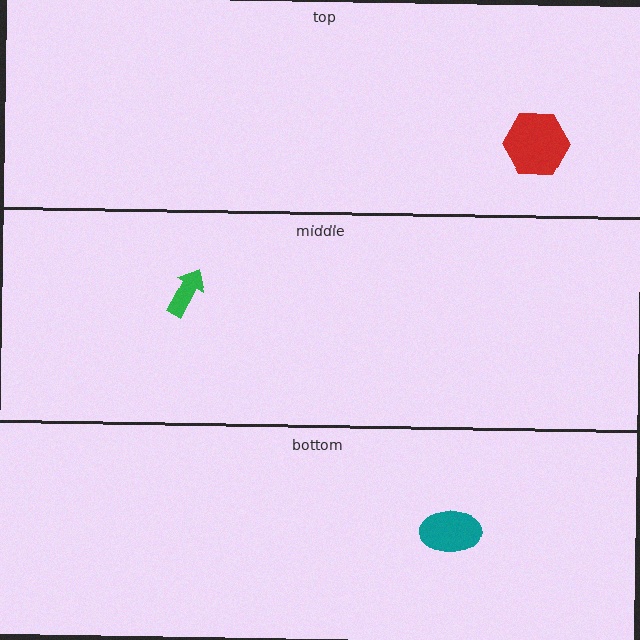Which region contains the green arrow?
The middle region.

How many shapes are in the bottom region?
1.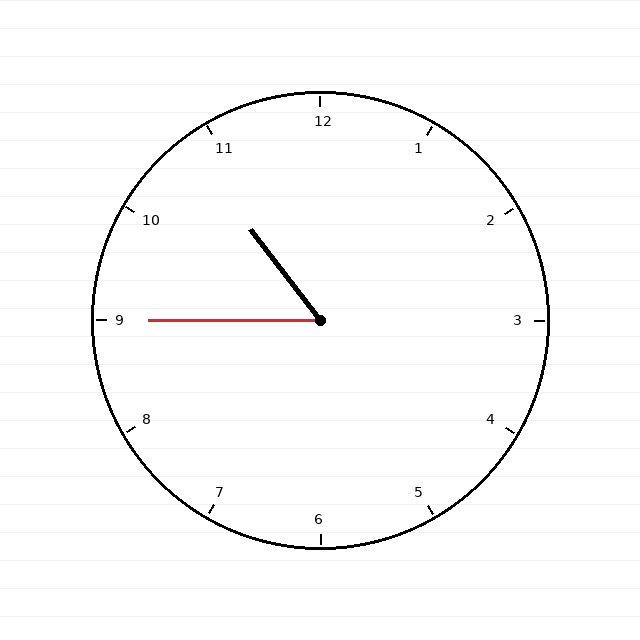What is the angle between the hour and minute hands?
Approximately 52 degrees.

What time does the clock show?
10:45.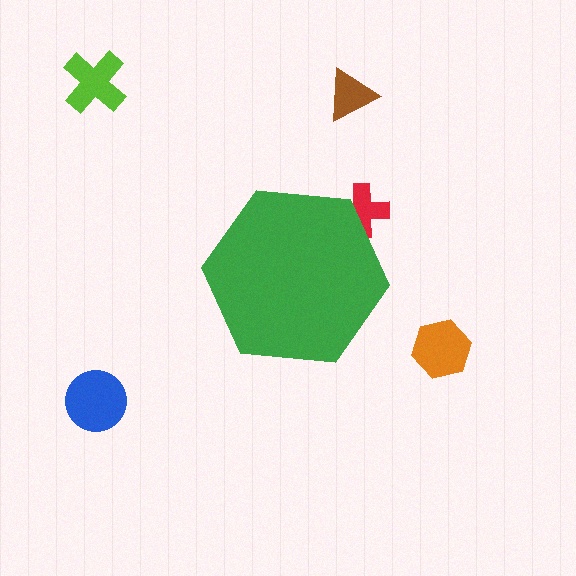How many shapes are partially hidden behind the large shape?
1 shape is partially hidden.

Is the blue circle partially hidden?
No, the blue circle is fully visible.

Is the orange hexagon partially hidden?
No, the orange hexagon is fully visible.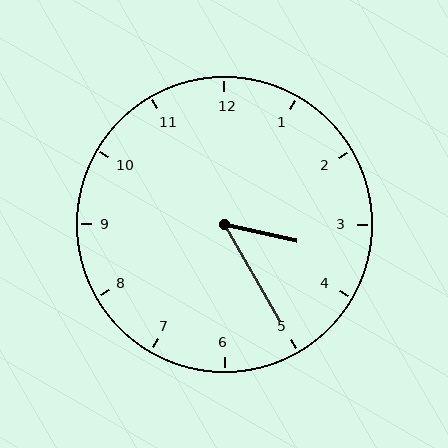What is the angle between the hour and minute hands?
Approximately 48 degrees.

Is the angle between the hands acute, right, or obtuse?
It is acute.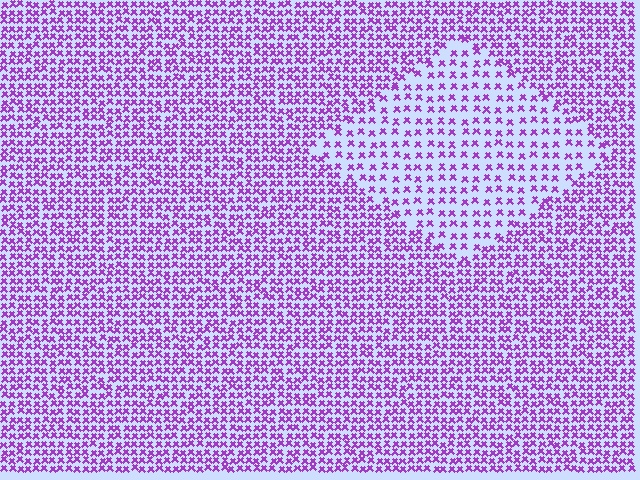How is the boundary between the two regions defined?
The boundary is defined by a change in element density (approximately 2.0x ratio). All elements are the same color, size, and shape.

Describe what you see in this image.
The image contains small purple elements arranged at two different densities. A diamond-shaped region is visible where the elements are less densely packed than the surrounding area.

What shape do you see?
I see a diamond.